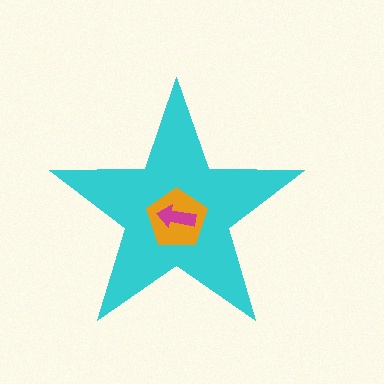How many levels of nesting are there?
3.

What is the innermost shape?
The magenta arrow.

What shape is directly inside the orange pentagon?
The magenta arrow.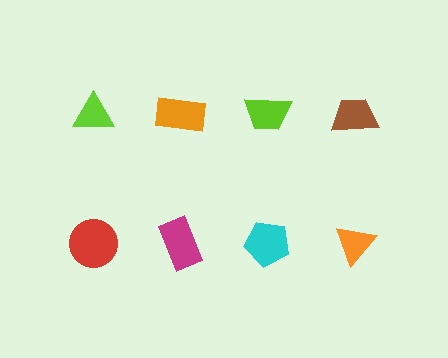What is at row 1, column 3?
A lime trapezoid.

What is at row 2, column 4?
An orange triangle.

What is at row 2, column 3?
A cyan pentagon.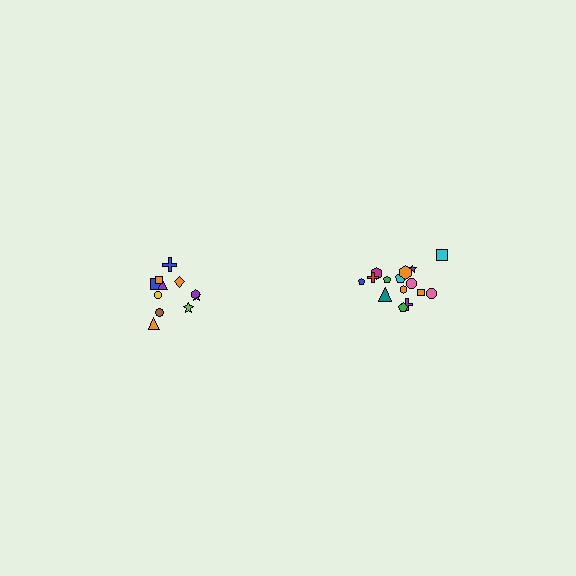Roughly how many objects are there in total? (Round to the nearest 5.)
Roughly 25 objects in total.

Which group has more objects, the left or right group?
The right group.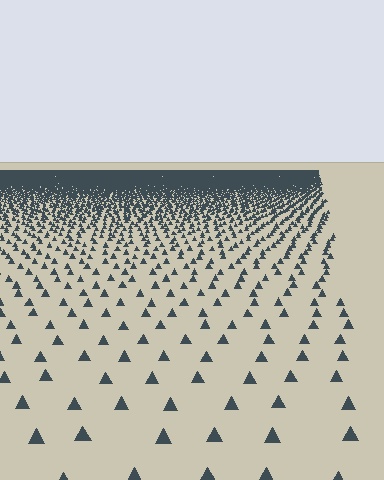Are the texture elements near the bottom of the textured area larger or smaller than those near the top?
Larger. Near the bottom, elements are closer to the viewer and appear at a bigger on-screen size.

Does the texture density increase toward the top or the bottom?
Density increases toward the top.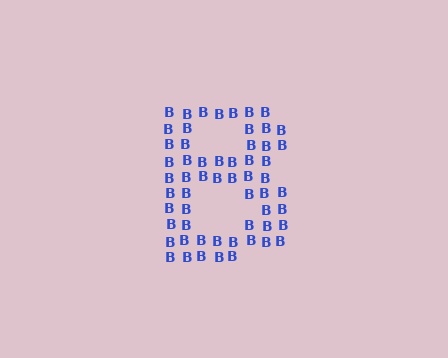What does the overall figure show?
The overall figure shows the letter B.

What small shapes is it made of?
It is made of small letter B's.